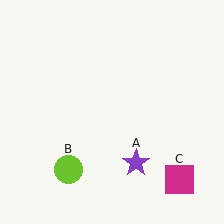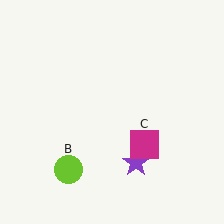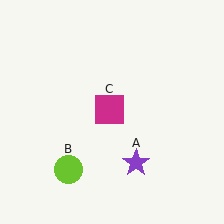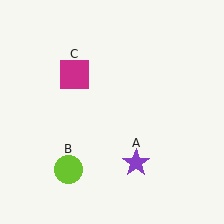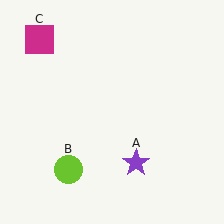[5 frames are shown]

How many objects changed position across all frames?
1 object changed position: magenta square (object C).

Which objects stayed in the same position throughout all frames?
Purple star (object A) and lime circle (object B) remained stationary.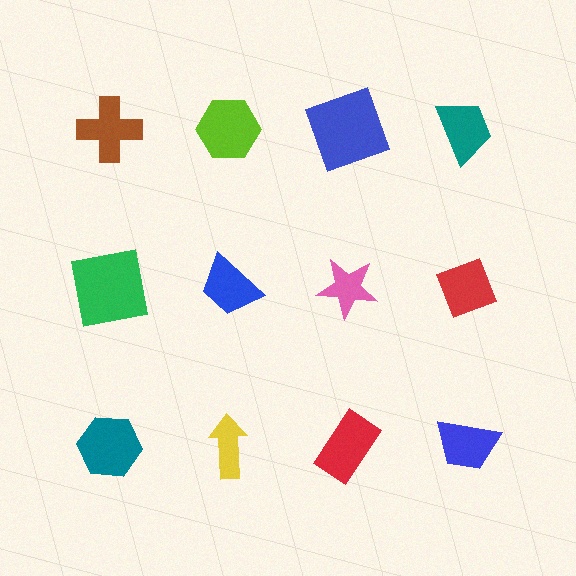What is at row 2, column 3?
A pink star.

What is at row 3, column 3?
A red rectangle.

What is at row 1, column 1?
A brown cross.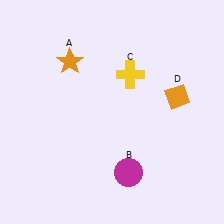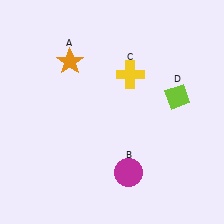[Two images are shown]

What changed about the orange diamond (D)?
In Image 1, D is orange. In Image 2, it changed to lime.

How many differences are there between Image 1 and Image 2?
There is 1 difference between the two images.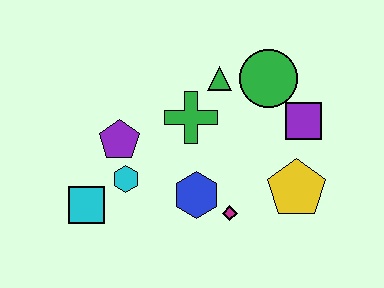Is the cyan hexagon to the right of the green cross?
No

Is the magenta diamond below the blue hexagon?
Yes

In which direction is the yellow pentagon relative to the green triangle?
The yellow pentagon is below the green triangle.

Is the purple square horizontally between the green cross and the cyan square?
No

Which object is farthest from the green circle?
The cyan square is farthest from the green circle.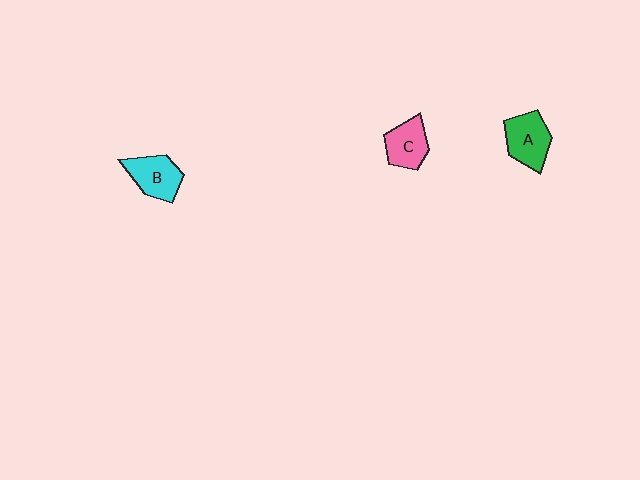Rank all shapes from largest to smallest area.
From largest to smallest: A (green), B (cyan), C (pink).